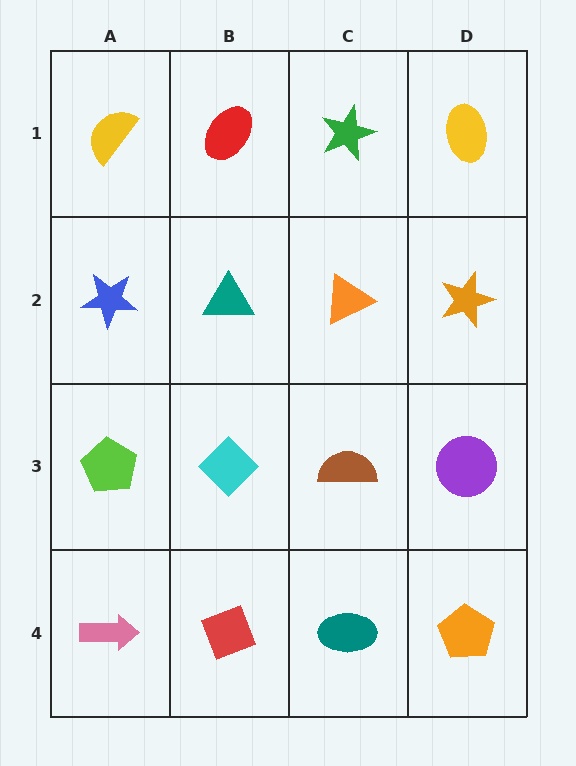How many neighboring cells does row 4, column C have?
3.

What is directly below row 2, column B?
A cyan diamond.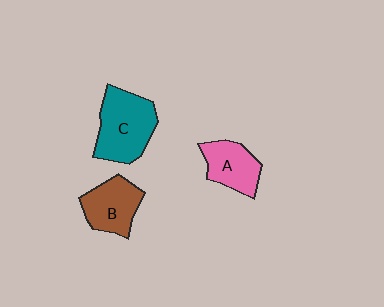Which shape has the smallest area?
Shape A (pink).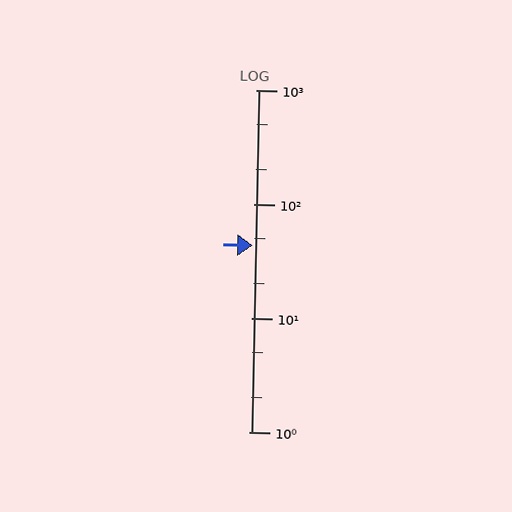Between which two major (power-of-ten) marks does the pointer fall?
The pointer is between 10 and 100.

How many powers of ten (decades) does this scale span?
The scale spans 3 decades, from 1 to 1000.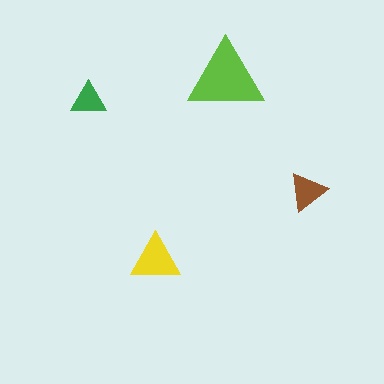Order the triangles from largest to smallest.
the lime one, the yellow one, the brown one, the green one.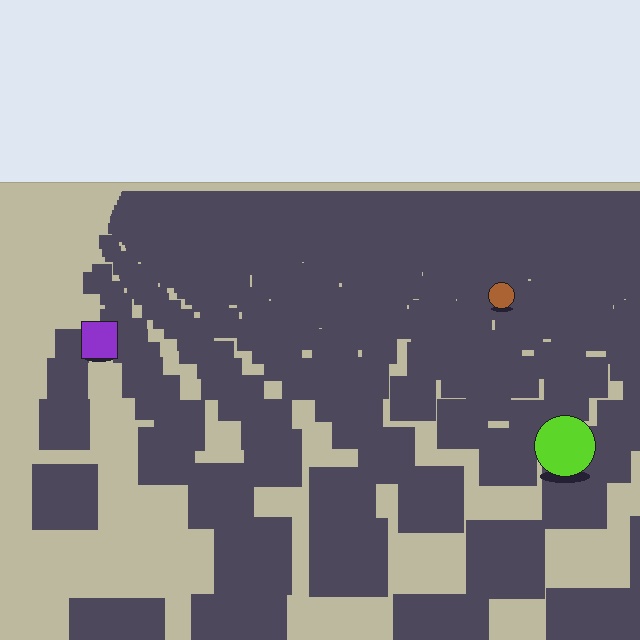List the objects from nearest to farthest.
From nearest to farthest: the lime circle, the purple square, the brown circle.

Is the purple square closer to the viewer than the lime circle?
No. The lime circle is closer — you can tell from the texture gradient: the ground texture is coarser near it.